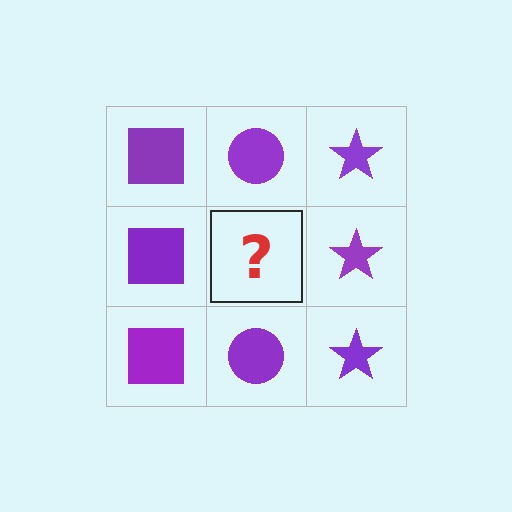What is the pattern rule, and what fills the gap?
The rule is that each column has a consistent shape. The gap should be filled with a purple circle.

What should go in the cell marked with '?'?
The missing cell should contain a purple circle.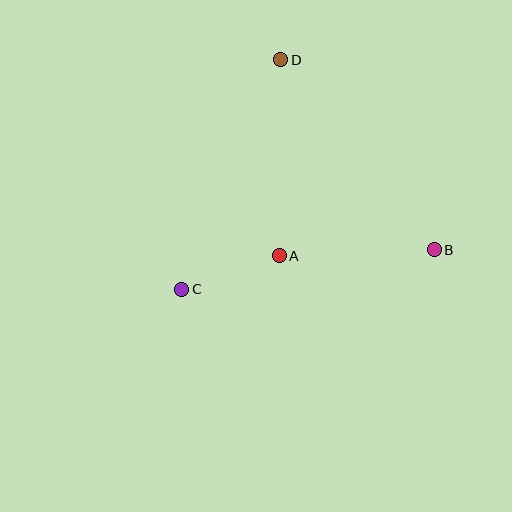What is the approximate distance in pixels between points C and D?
The distance between C and D is approximately 250 pixels.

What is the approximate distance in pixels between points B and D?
The distance between B and D is approximately 244 pixels.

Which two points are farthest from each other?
Points B and C are farthest from each other.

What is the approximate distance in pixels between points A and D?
The distance between A and D is approximately 196 pixels.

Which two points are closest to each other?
Points A and C are closest to each other.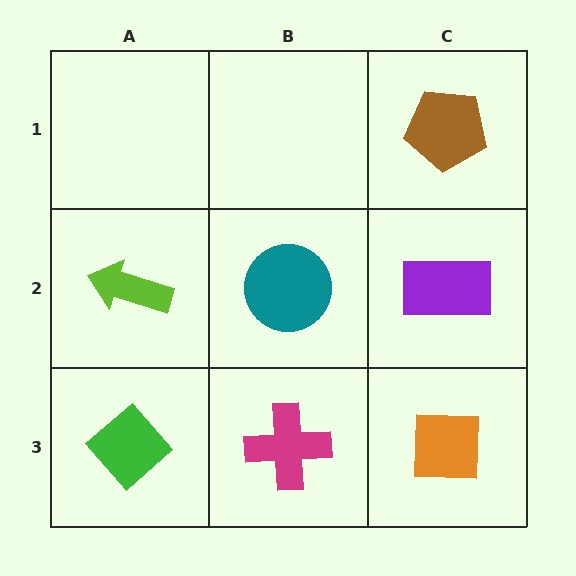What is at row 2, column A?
A lime arrow.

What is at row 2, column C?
A purple rectangle.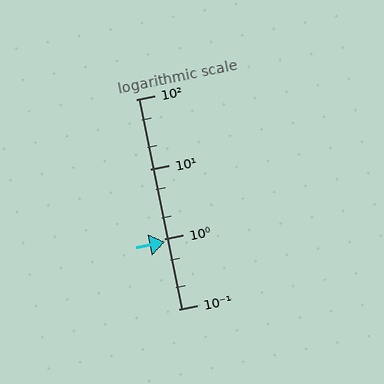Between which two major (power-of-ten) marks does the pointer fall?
The pointer is between 0.1 and 1.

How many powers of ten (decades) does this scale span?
The scale spans 3 decades, from 0.1 to 100.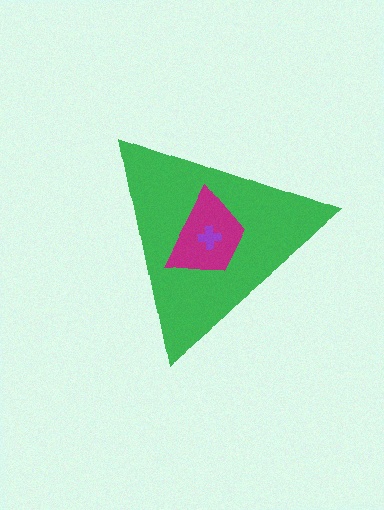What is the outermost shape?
The green triangle.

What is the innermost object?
The purple cross.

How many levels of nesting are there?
3.